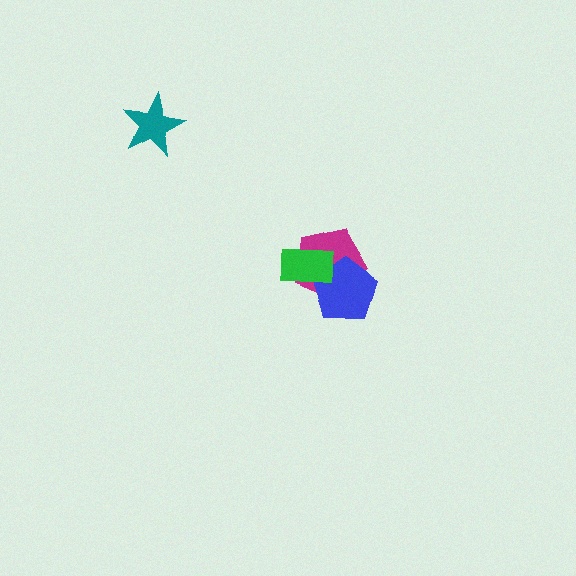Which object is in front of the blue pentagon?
The green rectangle is in front of the blue pentagon.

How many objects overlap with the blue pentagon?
2 objects overlap with the blue pentagon.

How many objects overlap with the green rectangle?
2 objects overlap with the green rectangle.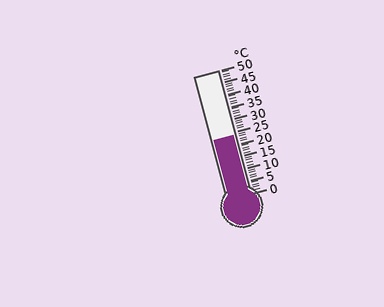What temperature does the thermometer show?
The thermometer shows approximately 24°C.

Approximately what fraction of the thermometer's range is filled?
The thermometer is filled to approximately 50% of its range.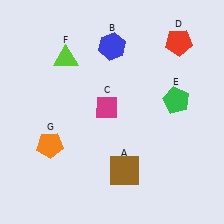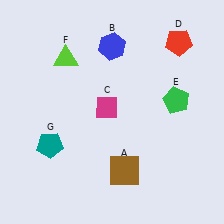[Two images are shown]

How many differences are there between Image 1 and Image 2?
There is 1 difference between the two images.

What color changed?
The pentagon (G) changed from orange in Image 1 to teal in Image 2.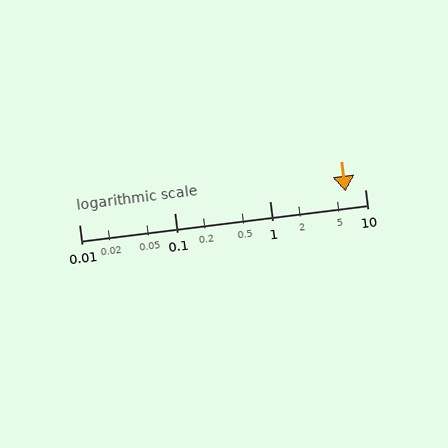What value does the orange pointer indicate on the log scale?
The pointer indicates approximately 6.2.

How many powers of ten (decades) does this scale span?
The scale spans 3 decades, from 0.01 to 10.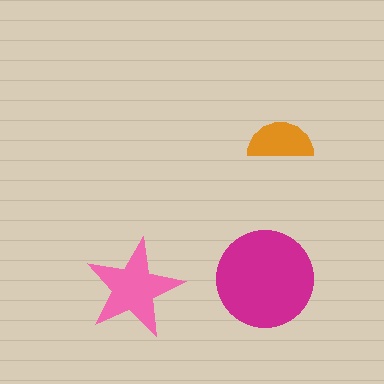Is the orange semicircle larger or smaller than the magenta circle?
Smaller.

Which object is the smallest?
The orange semicircle.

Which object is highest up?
The orange semicircle is topmost.